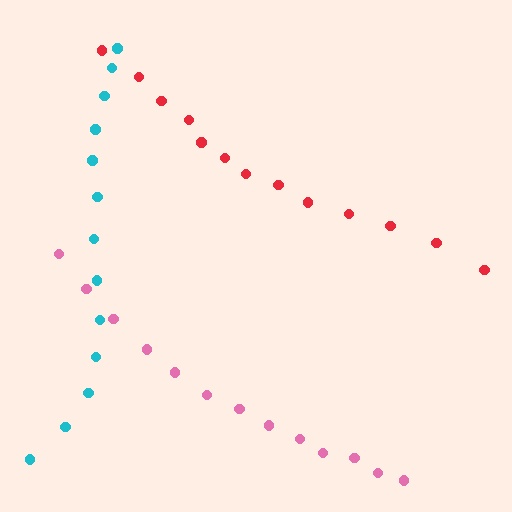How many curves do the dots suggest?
There are 3 distinct paths.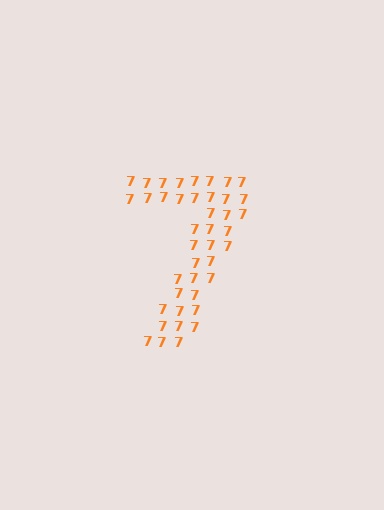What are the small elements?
The small elements are digit 7's.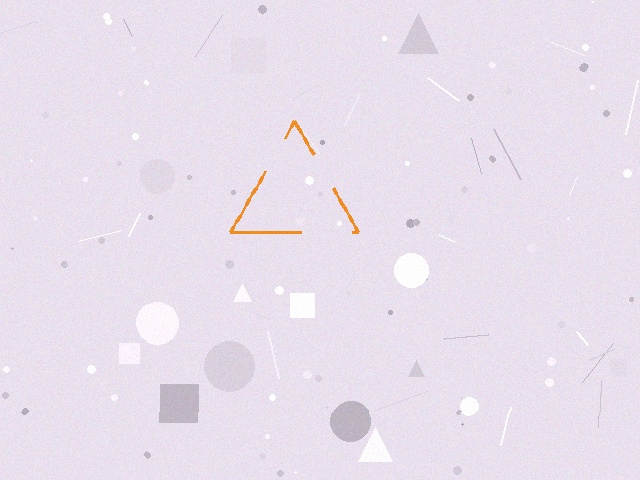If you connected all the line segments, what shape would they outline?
They would outline a triangle.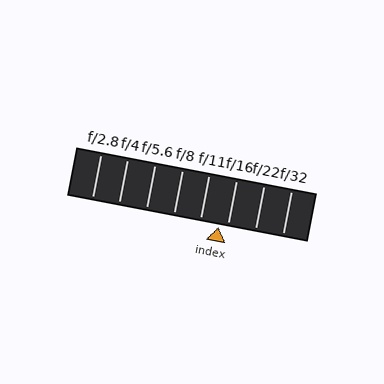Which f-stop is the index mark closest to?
The index mark is closest to f/16.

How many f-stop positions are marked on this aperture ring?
There are 8 f-stop positions marked.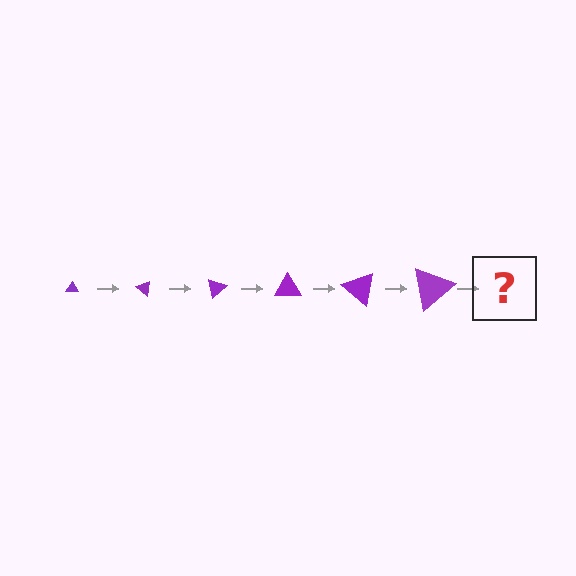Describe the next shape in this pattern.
It should be a triangle, larger than the previous one and rotated 240 degrees from the start.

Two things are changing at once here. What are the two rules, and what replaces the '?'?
The two rules are that the triangle grows larger each step and it rotates 40 degrees each step. The '?' should be a triangle, larger than the previous one and rotated 240 degrees from the start.